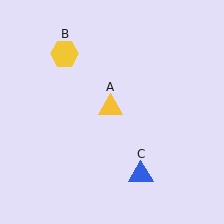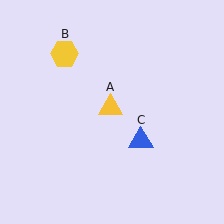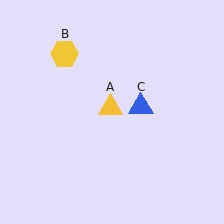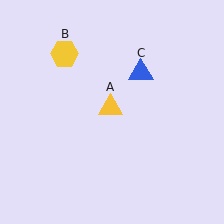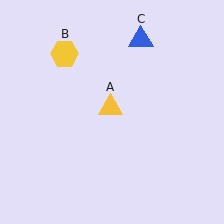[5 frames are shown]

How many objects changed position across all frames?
1 object changed position: blue triangle (object C).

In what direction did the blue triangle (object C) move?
The blue triangle (object C) moved up.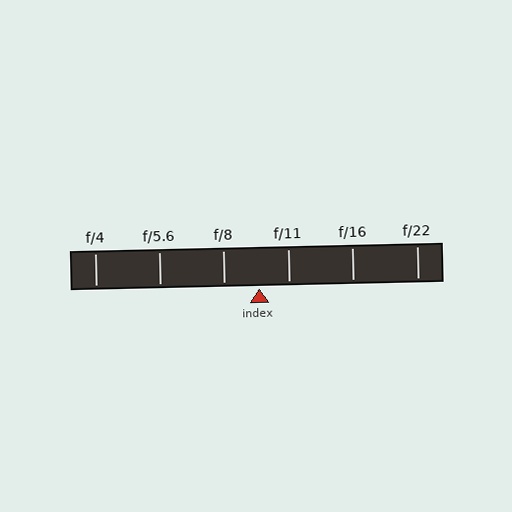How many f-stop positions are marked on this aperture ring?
There are 6 f-stop positions marked.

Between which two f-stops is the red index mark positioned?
The index mark is between f/8 and f/11.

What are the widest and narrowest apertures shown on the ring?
The widest aperture shown is f/4 and the narrowest is f/22.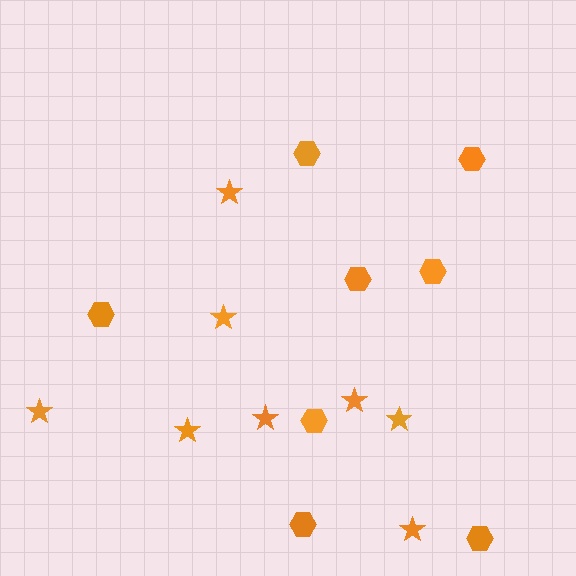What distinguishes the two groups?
There are 2 groups: one group of hexagons (8) and one group of stars (8).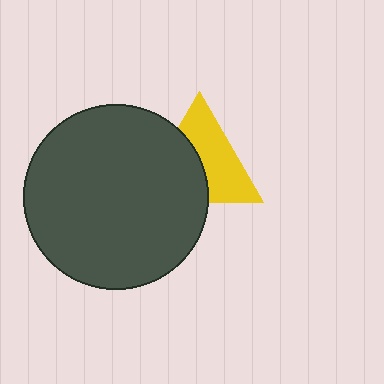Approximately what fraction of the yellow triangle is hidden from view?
Roughly 46% of the yellow triangle is hidden behind the dark gray circle.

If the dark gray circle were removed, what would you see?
You would see the complete yellow triangle.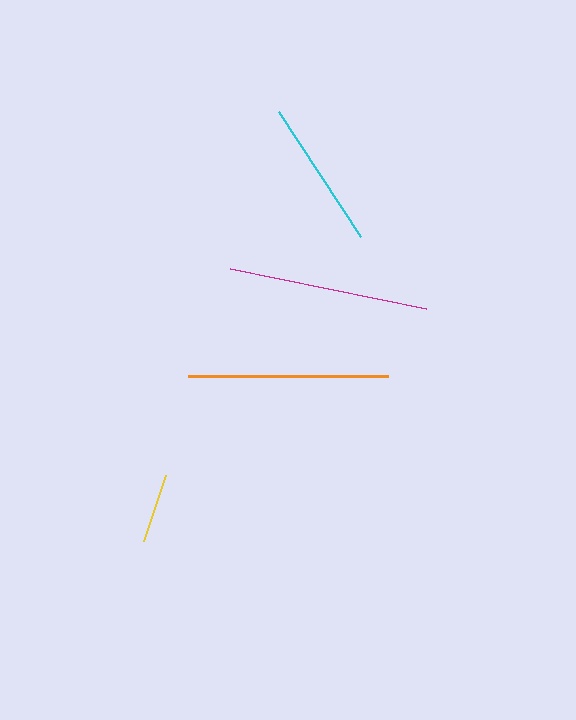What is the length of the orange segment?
The orange segment is approximately 200 pixels long.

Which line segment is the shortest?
The yellow line is the shortest at approximately 70 pixels.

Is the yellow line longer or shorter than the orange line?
The orange line is longer than the yellow line.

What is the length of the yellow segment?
The yellow segment is approximately 70 pixels long.